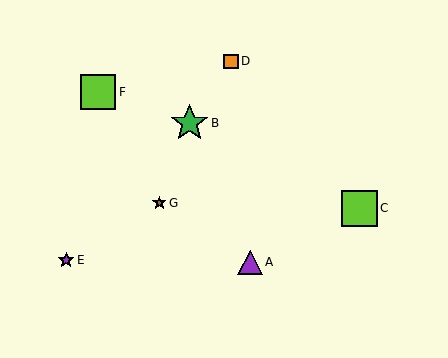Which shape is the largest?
The green star (labeled B) is the largest.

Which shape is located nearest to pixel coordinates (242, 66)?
The orange square (labeled D) at (231, 61) is nearest to that location.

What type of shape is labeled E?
Shape E is a purple star.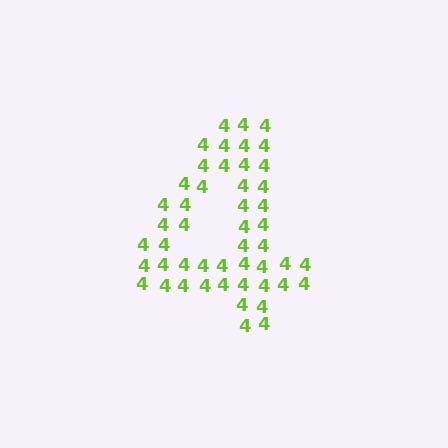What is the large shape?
The large shape is the digit 4.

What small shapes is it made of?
It is made of small digit 4's.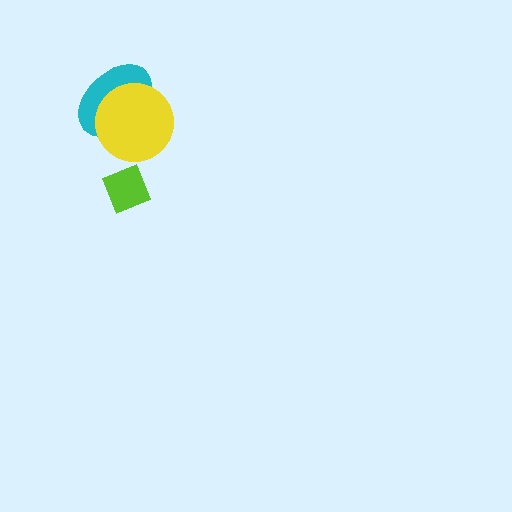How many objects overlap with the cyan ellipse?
1 object overlaps with the cyan ellipse.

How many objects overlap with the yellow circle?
1 object overlaps with the yellow circle.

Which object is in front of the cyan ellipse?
The yellow circle is in front of the cyan ellipse.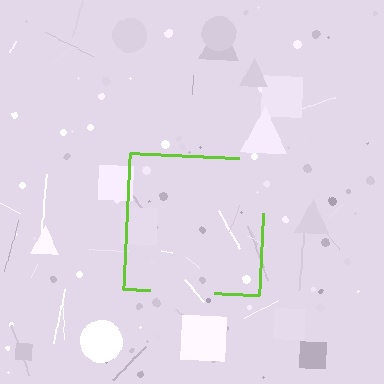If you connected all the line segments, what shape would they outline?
They would outline a square.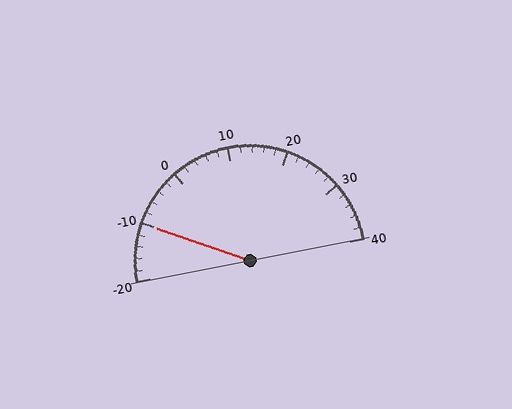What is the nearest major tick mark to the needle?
The nearest major tick mark is -10.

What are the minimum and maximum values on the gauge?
The gauge ranges from -20 to 40.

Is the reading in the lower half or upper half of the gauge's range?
The reading is in the lower half of the range (-20 to 40).